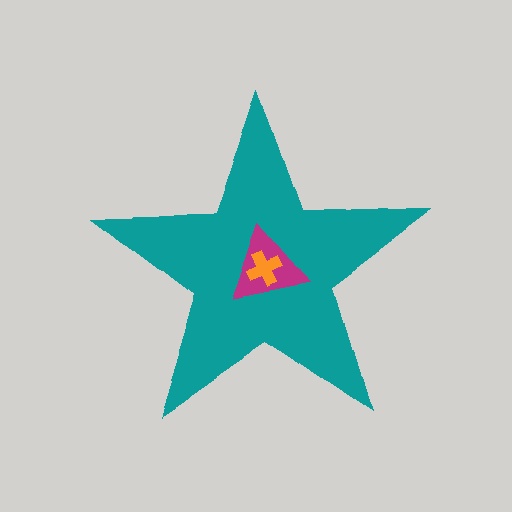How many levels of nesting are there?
3.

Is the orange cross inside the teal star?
Yes.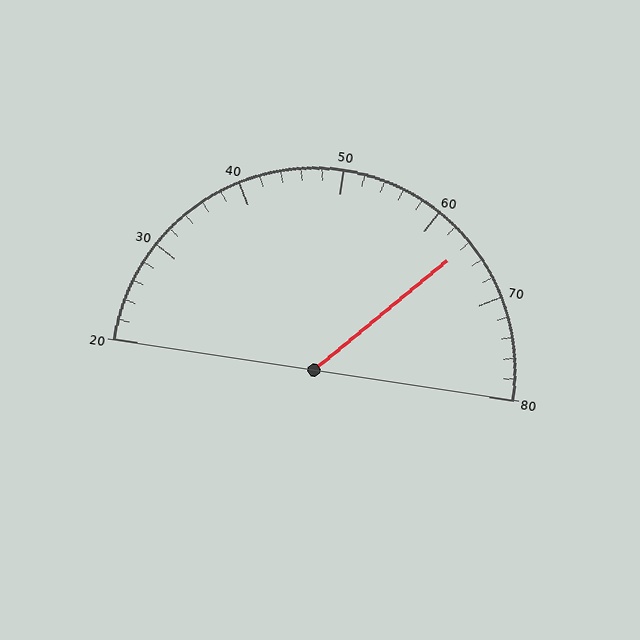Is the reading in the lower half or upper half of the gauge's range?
The reading is in the upper half of the range (20 to 80).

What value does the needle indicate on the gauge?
The needle indicates approximately 64.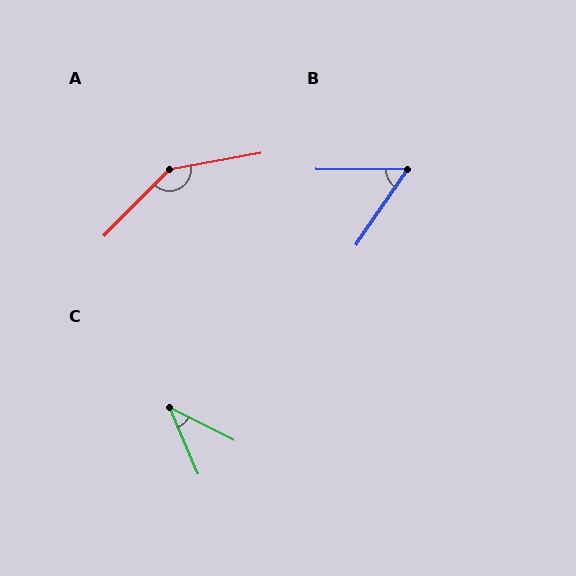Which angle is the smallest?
C, at approximately 40 degrees.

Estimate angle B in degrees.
Approximately 56 degrees.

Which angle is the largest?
A, at approximately 144 degrees.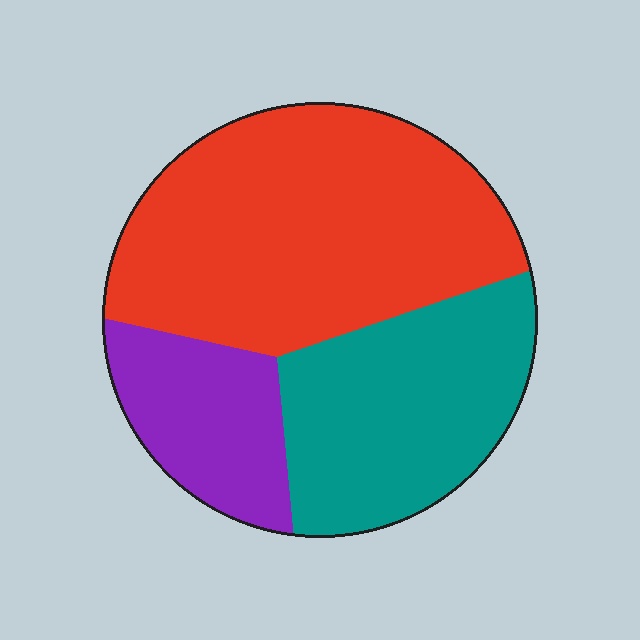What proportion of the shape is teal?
Teal covers roughly 30% of the shape.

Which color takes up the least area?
Purple, at roughly 20%.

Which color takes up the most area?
Red, at roughly 50%.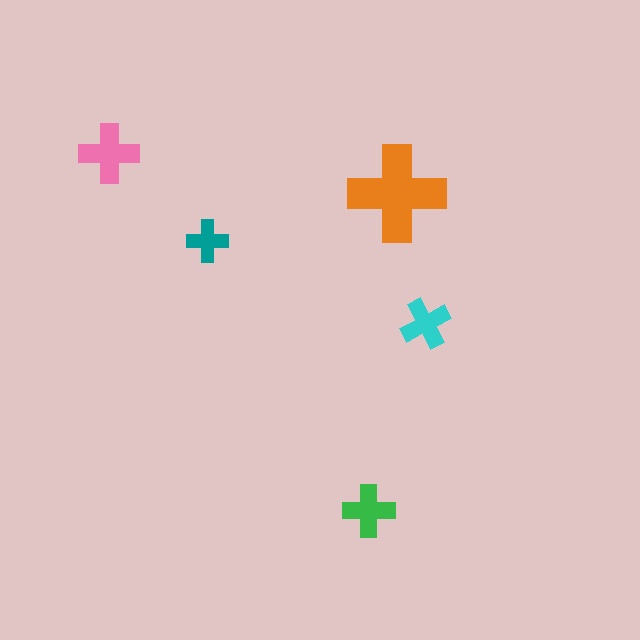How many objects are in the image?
There are 5 objects in the image.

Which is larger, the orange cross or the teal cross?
The orange one.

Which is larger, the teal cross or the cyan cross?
The cyan one.